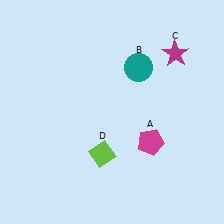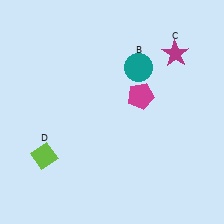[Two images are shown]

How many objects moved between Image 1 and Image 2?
2 objects moved between the two images.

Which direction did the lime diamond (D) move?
The lime diamond (D) moved left.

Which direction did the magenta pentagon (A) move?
The magenta pentagon (A) moved up.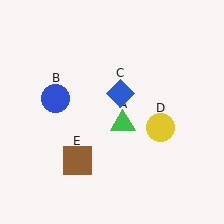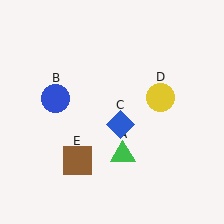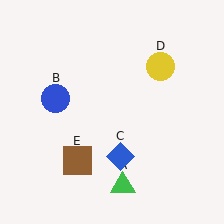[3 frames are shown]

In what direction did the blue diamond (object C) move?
The blue diamond (object C) moved down.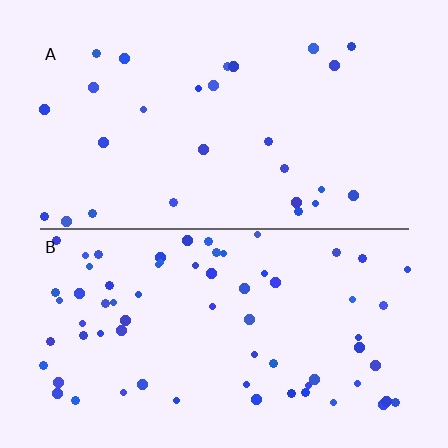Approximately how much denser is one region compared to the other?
Approximately 2.5× — region B over region A.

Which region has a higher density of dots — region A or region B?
B (the bottom).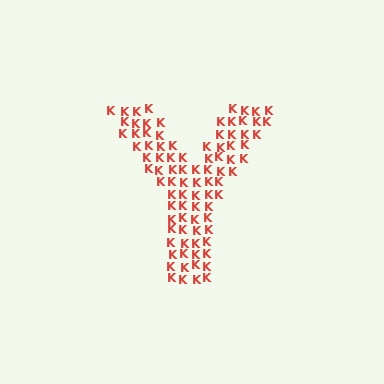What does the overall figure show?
The overall figure shows the letter Y.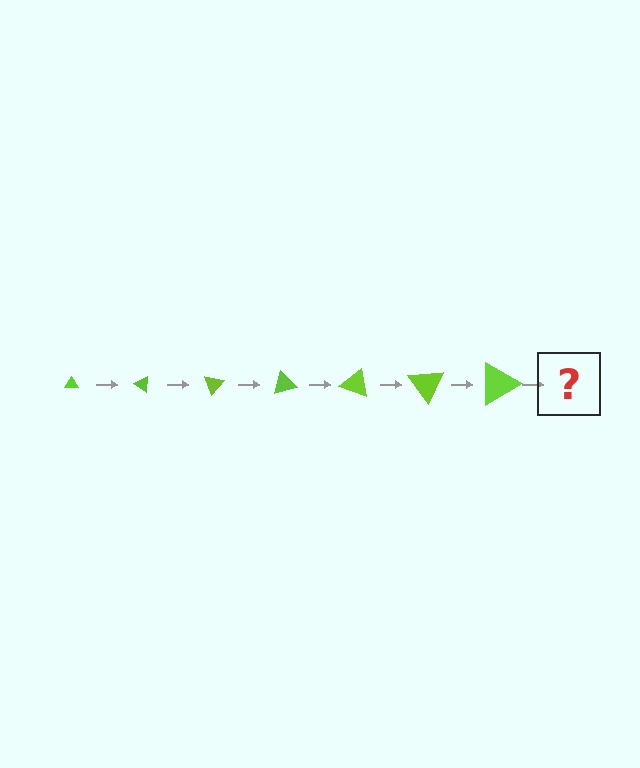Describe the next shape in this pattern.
It should be a triangle, larger than the previous one and rotated 245 degrees from the start.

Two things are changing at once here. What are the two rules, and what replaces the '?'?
The two rules are that the triangle grows larger each step and it rotates 35 degrees each step. The '?' should be a triangle, larger than the previous one and rotated 245 degrees from the start.